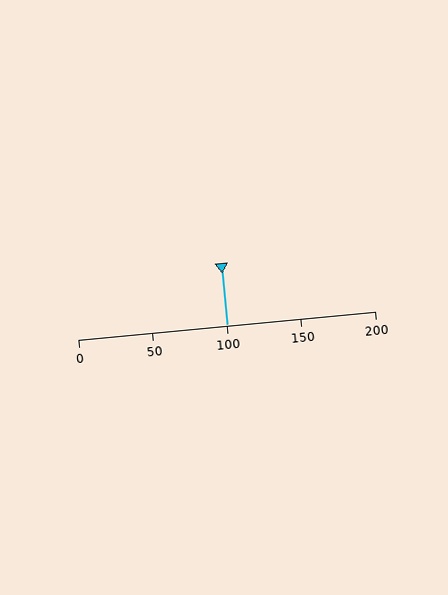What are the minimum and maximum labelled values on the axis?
The axis runs from 0 to 200.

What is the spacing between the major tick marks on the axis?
The major ticks are spaced 50 apart.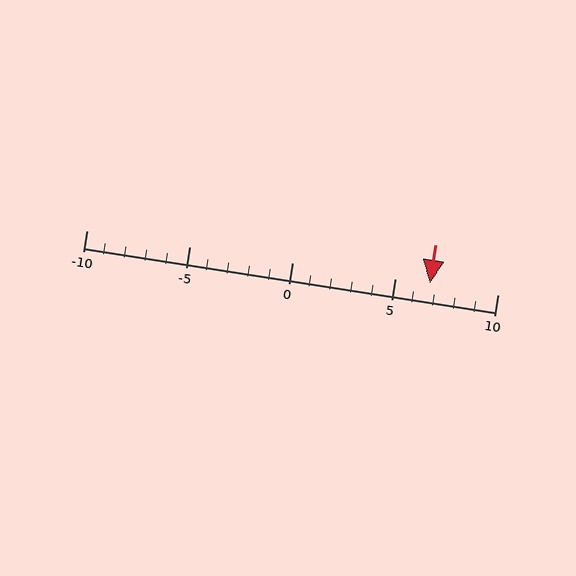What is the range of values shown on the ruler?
The ruler shows values from -10 to 10.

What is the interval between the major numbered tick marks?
The major tick marks are spaced 5 units apart.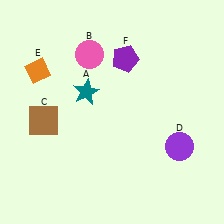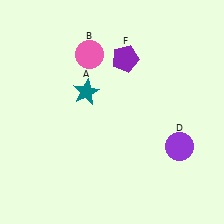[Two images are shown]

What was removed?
The orange diamond (E), the brown square (C) were removed in Image 2.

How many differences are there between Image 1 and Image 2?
There are 2 differences between the two images.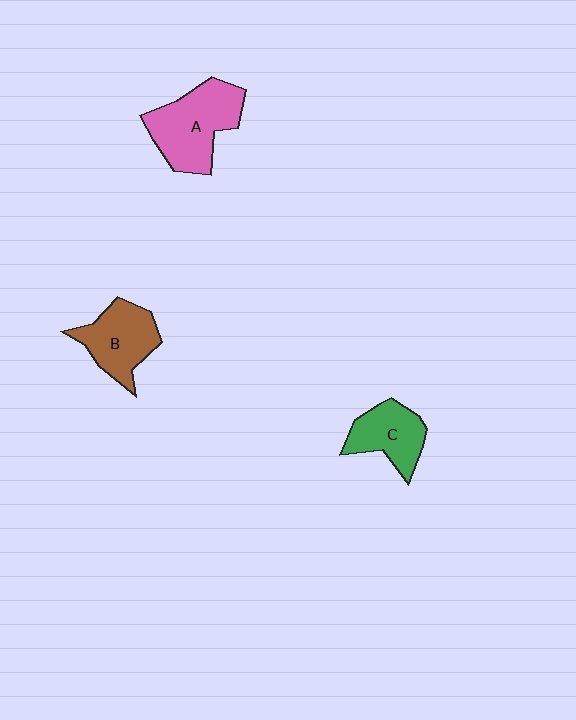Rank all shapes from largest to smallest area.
From largest to smallest: A (pink), B (brown), C (green).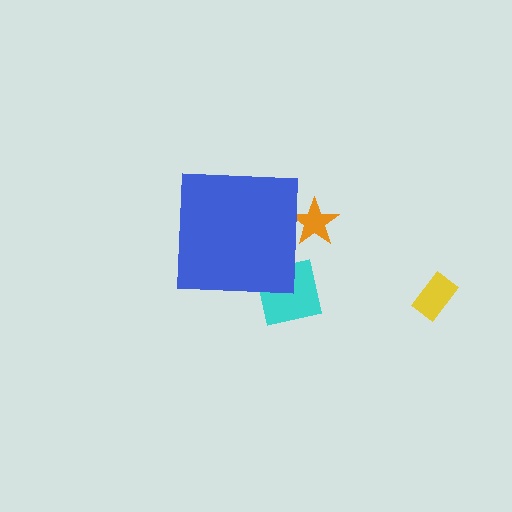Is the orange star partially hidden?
Yes, the orange star is partially hidden behind the blue square.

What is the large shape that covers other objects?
A blue square.